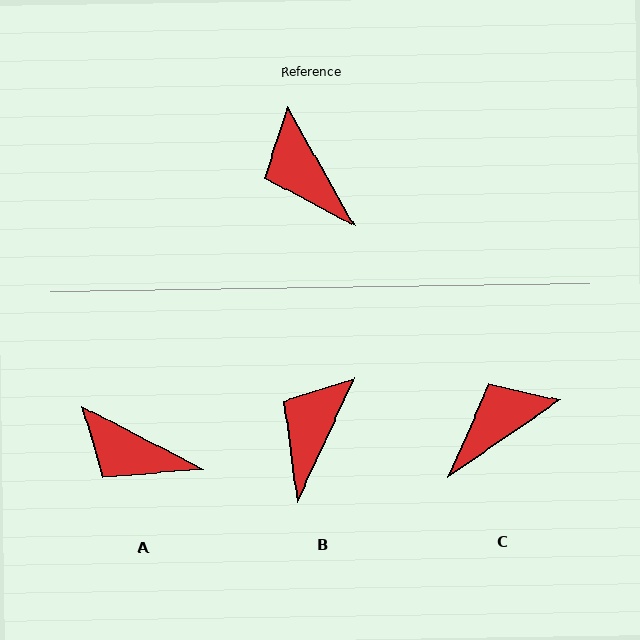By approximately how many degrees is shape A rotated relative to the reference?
Approximately 33 degrees counter-clockwise.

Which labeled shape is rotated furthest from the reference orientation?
C, about 85 degrees away.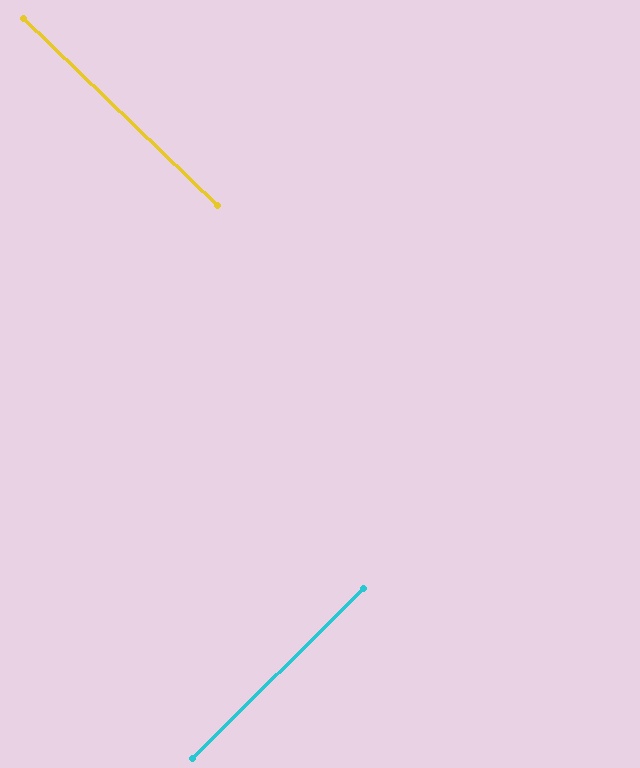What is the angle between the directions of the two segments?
Approximately 89 degrees.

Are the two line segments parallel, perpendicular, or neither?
Perpendicular — they meet at approximately 89°.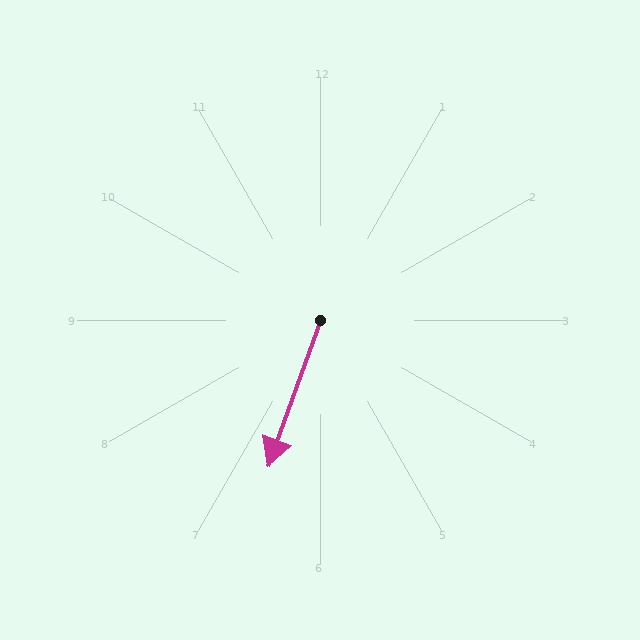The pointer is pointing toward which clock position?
Roughly 7 o'clock.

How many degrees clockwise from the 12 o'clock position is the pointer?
Approximately 200 degrees.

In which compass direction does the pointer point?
South.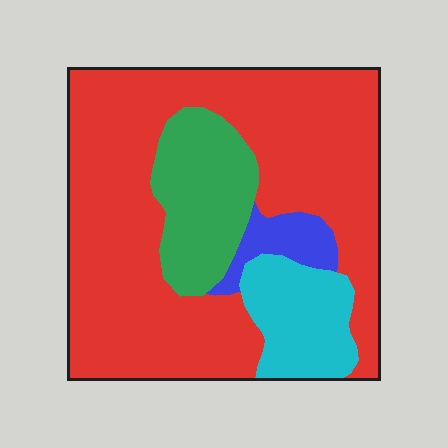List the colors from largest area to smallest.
From largest to smallest: red, green, cyan, blue.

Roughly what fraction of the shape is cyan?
Cyan takes up less than a sixth of the shape.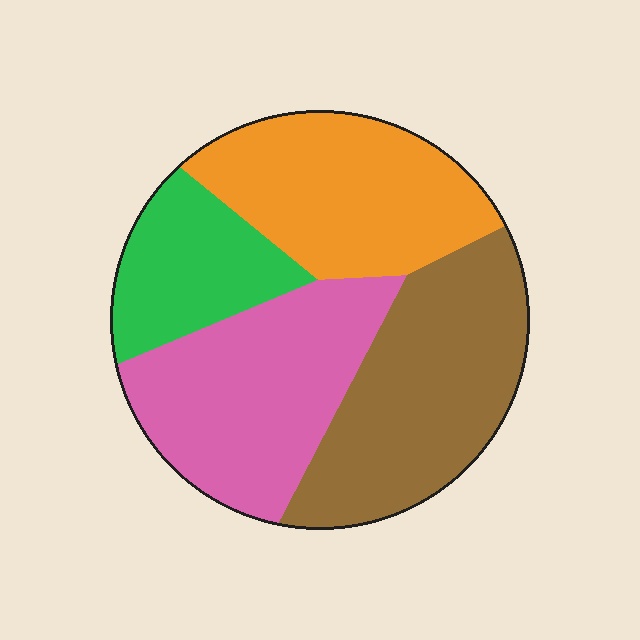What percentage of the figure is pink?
Pink covers roughly 30% of the figure.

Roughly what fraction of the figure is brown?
Brown covers 30% of the figure.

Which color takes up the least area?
Green, at roughly 15%.